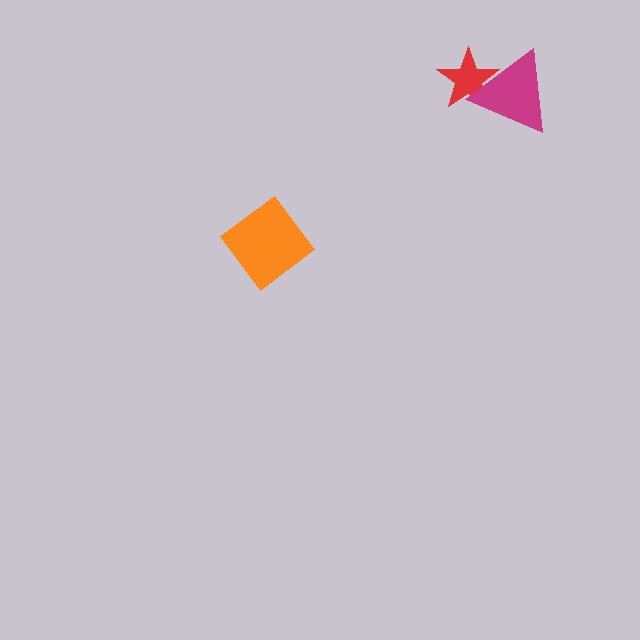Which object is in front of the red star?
The magenta triangle is in front of the red star.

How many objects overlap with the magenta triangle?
1 object overlaps with the magenta triangle.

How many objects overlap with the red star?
1 object overlaps with the red star.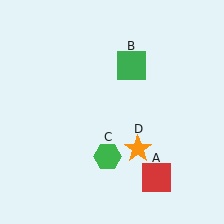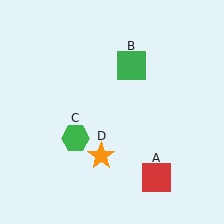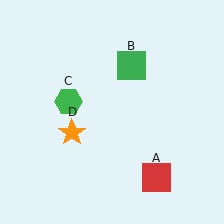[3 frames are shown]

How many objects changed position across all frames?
2 objects changed position: green hexagon (object C), orange star (object D).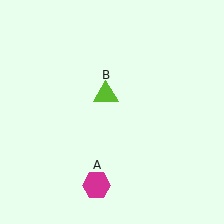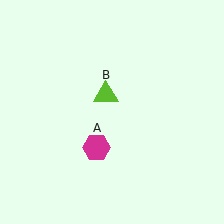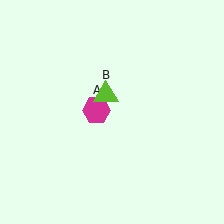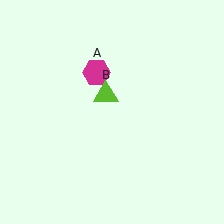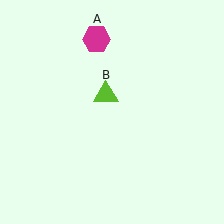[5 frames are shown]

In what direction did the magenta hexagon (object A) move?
The magenta hexagon (object A) moved up.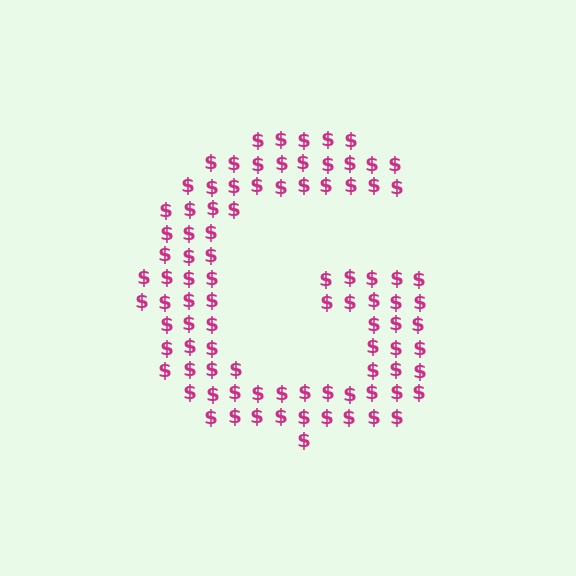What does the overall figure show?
The overall figure shows the letter G.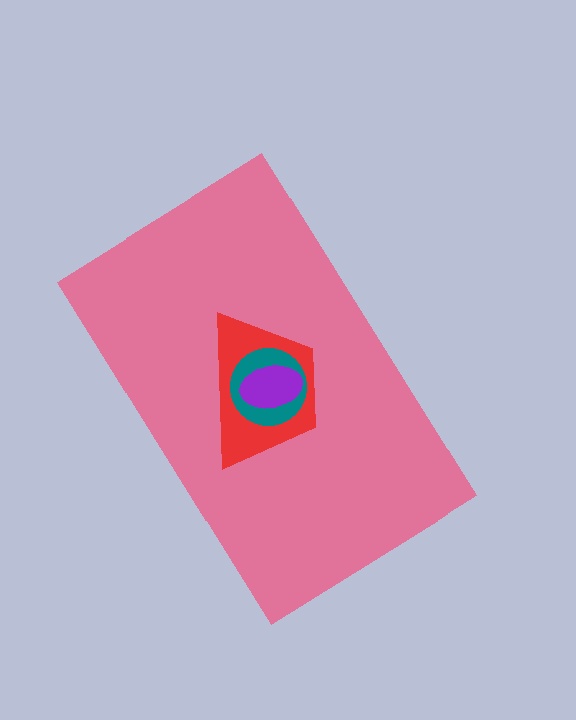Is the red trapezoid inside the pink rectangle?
Yes.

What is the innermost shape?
The purple ellipse.